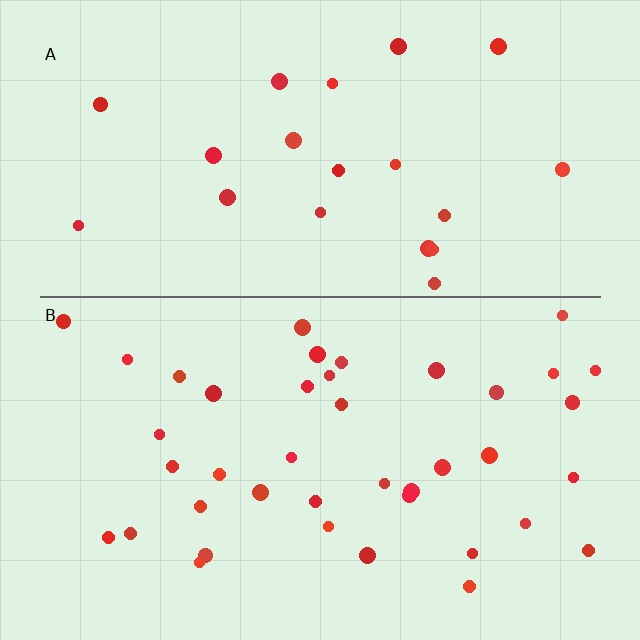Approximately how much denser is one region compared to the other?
Approximately 1.9× — region B over region A.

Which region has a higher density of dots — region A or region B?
B (the bottom).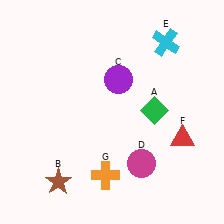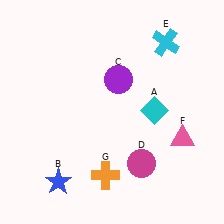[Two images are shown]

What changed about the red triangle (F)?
In Image 1, F is red. In Image 2, it changed to pink.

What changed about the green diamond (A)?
In Image 1, A is green. In Image 2, it changed to cyan.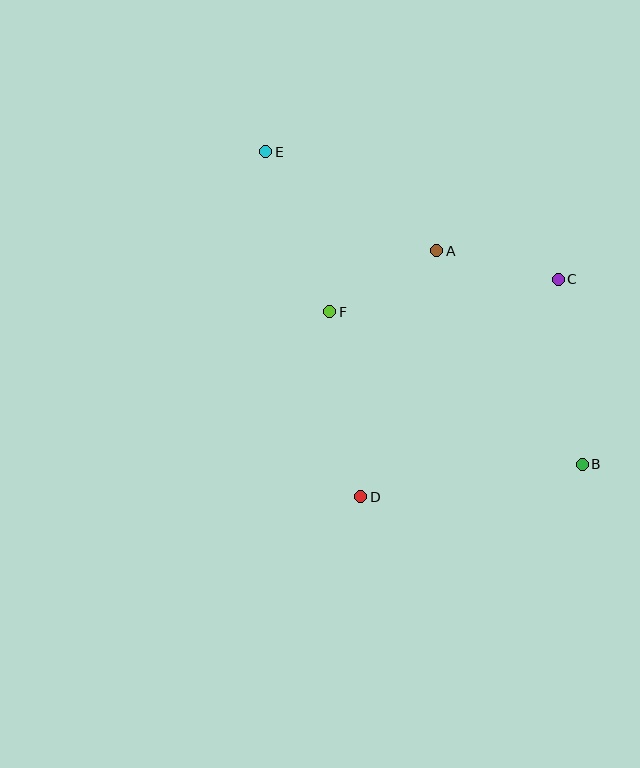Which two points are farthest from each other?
Points B and E are farthest from each other.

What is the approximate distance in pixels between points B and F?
The distance between B and F is approximately 295 pixels.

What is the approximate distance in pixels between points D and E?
The distance between D and E is approximately 358 pixels.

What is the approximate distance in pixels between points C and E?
The distance between C and E is approximately 319 pixels.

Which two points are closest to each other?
Points A and F are closest to each other.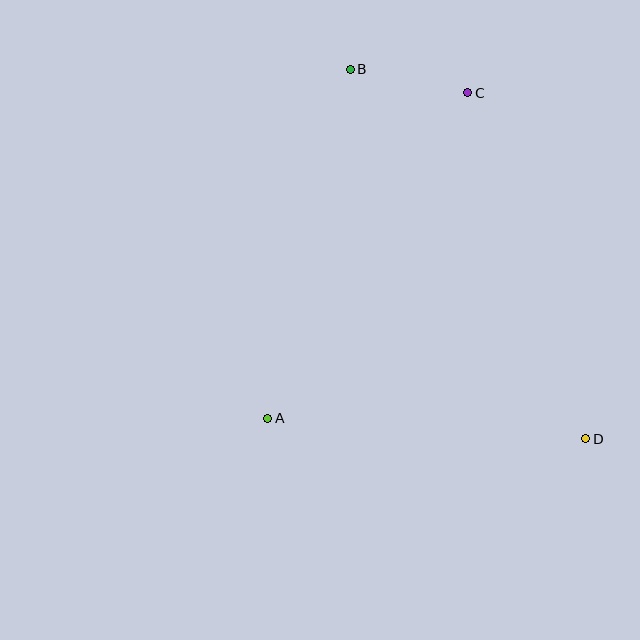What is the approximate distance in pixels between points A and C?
The distance between A and C is approximately 382 pixels.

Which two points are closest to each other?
Points B and C are closest to each other.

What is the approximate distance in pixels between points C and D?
The distance between C and D is approximately 365 pixels.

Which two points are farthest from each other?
Points B and D are farthest from each other.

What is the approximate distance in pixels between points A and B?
The distance between A and B is approximately 359 pixels.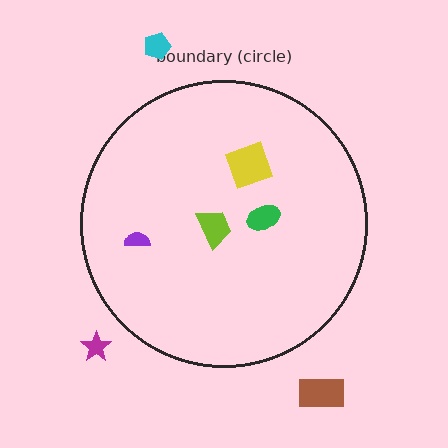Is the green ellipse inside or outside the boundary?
Inside.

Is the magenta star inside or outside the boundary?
Outside.